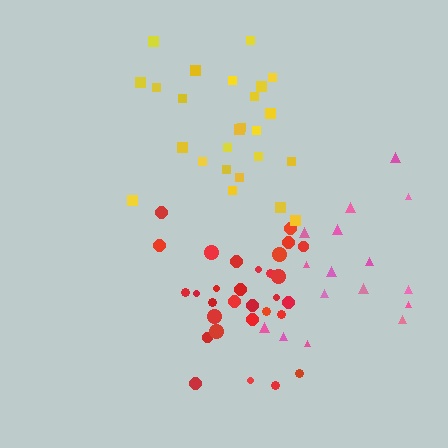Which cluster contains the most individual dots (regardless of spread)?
Red (30).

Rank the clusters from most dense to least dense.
red, yellow, pink.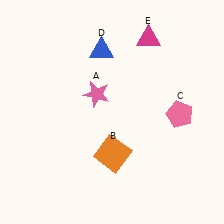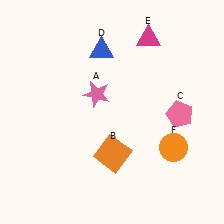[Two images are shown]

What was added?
An orange circle (F) was added in Image 2.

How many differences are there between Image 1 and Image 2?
There is 1 difference between the two images.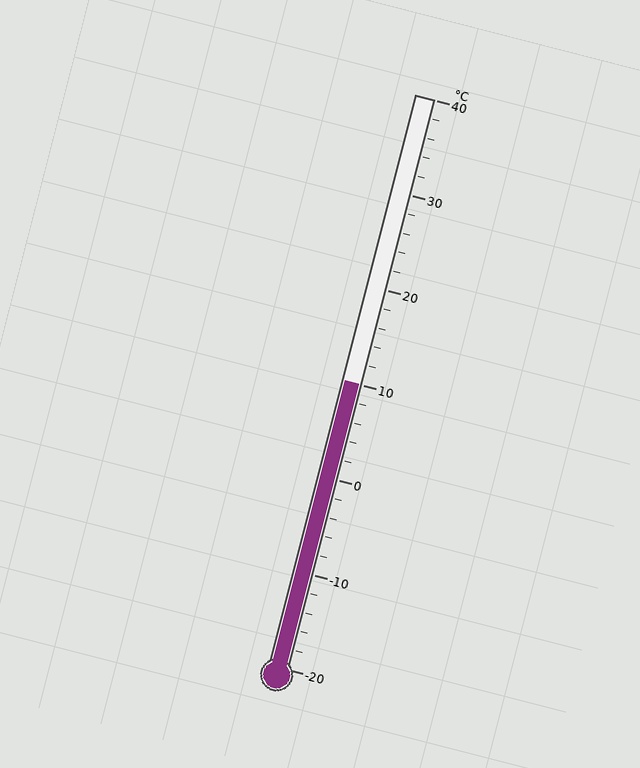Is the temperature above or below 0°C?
The temperature is above 0°C.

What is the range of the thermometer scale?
The thermometer scale ranges from -20°C to 40°C.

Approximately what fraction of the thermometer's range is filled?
The thermometer is filled to approximately 50% of its range.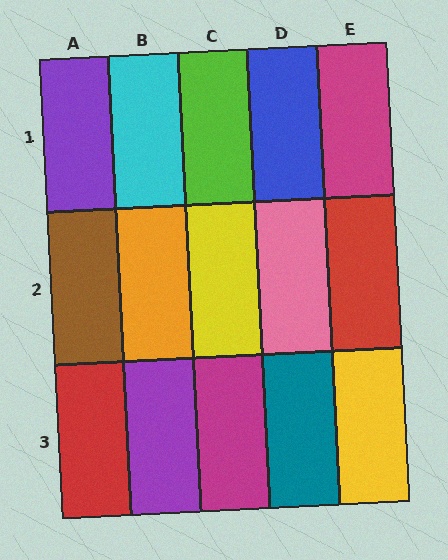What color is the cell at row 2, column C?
Yellow.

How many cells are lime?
1 cell is lime.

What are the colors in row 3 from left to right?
Red, purple, magenta, teal, yellow.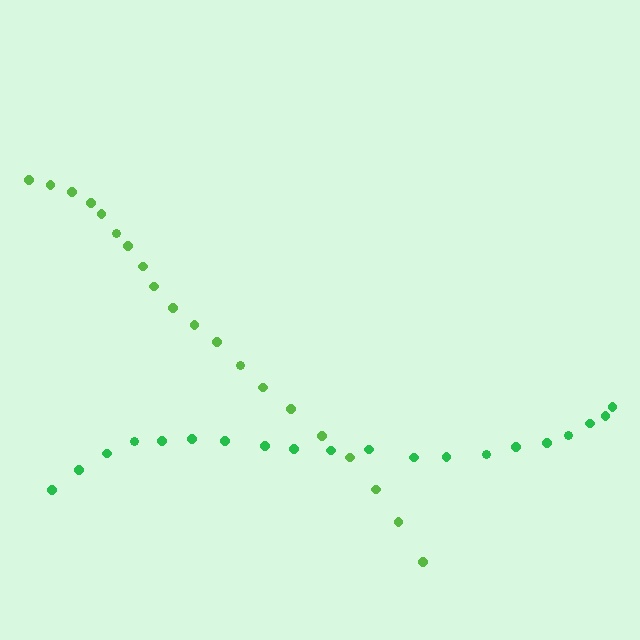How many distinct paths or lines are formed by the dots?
There are 2 distinct paths.